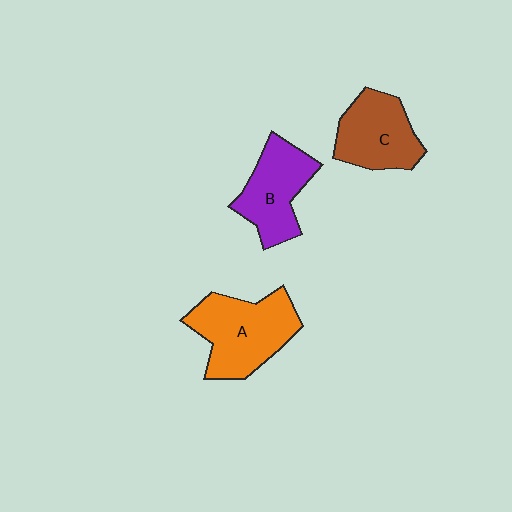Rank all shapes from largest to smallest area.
From largest to smallest: A (orange), B (purple), C (brown).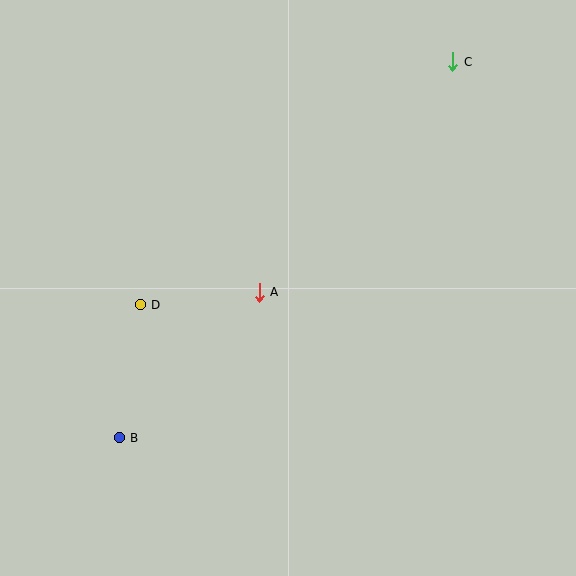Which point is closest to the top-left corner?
Point D is closest to the top-left corner.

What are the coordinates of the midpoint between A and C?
The midpoint between A and C is at (356, 177).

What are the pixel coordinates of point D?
Point D is at (140, 305).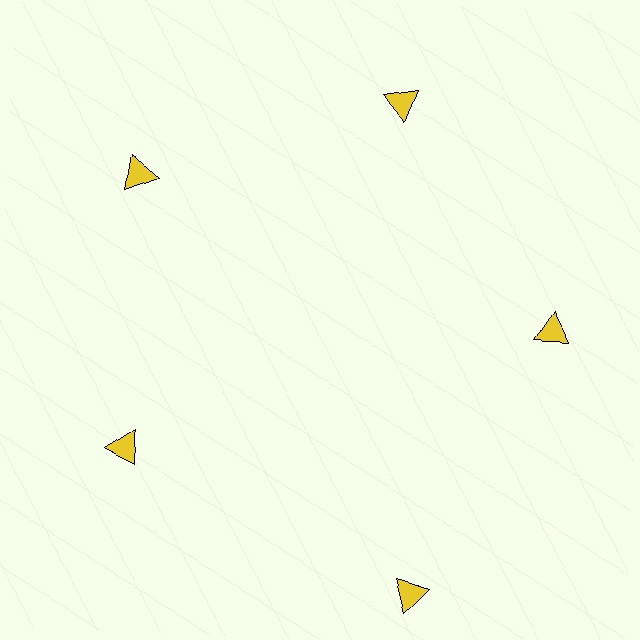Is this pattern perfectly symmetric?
No. The 5 yellow triangles are arranged in a ring, but one element near the 5 o'clock position is pushed outward from the center, breaking the 5-fold rotational symmetry.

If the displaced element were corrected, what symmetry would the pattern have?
It would have 5-fold rotational symmetry — the pattern would map onto itself every 72 degrees.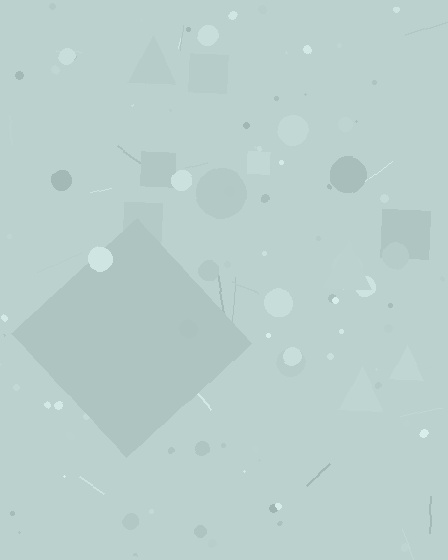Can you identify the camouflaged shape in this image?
The camouflaged shape is a diamond.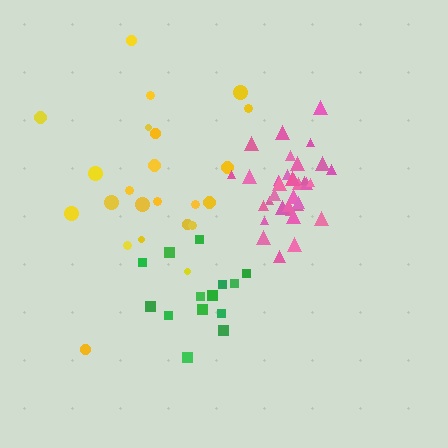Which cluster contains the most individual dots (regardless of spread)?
Pink (34).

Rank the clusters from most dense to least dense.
pink, green, yellow.